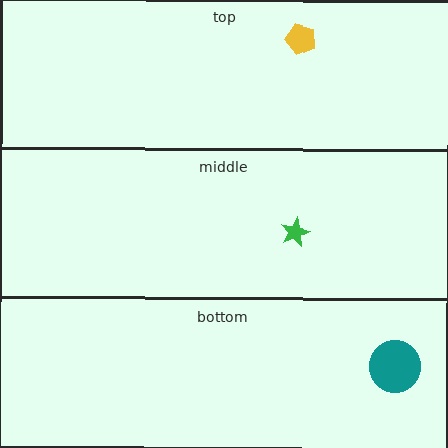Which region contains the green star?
The middle region.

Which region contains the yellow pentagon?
The top region.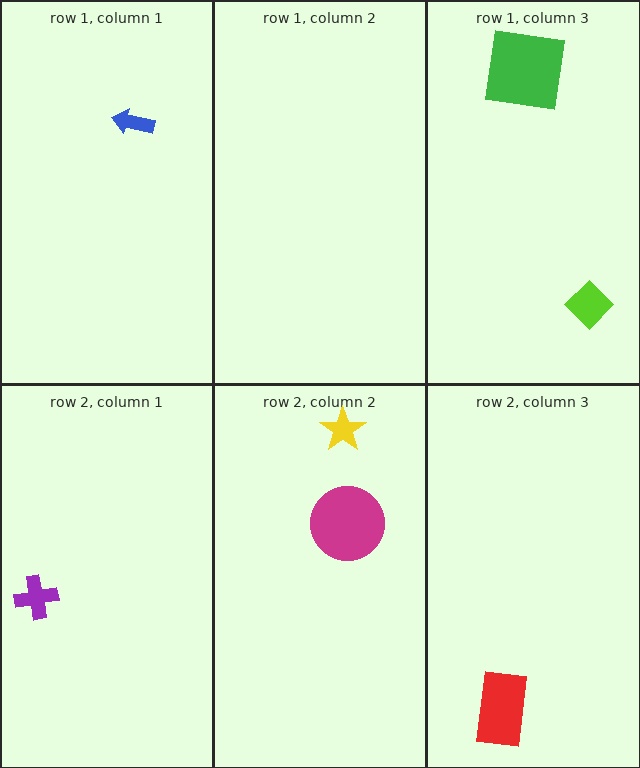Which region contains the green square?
The row 1, column 3 region.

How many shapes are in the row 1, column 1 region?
1.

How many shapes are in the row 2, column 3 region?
1.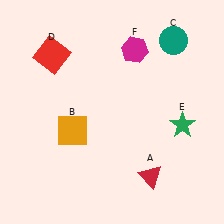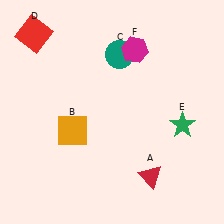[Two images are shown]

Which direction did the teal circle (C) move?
The teal circle (C) moved left.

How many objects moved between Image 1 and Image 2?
2 objects moved between the two images.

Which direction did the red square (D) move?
The red square (D) moved up.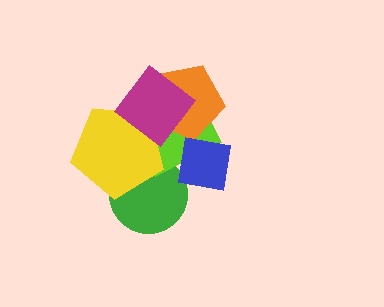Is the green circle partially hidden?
Yes, it is partially covered by another shape.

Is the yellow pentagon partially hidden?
Yes, it is partially covered by another shape.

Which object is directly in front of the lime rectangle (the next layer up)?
The yellow pentagon is directly in front of the lime rectangle.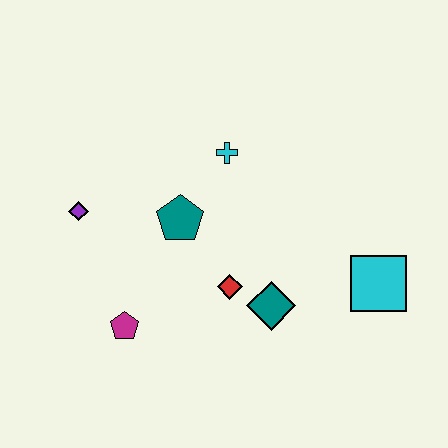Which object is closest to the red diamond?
The teal diamond is closest to the red diamond.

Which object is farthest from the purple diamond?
The cyan square is farthest from the purple diamond.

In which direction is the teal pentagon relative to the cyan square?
The teal pentagon is to the left of the cyan square.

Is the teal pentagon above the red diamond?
Yes